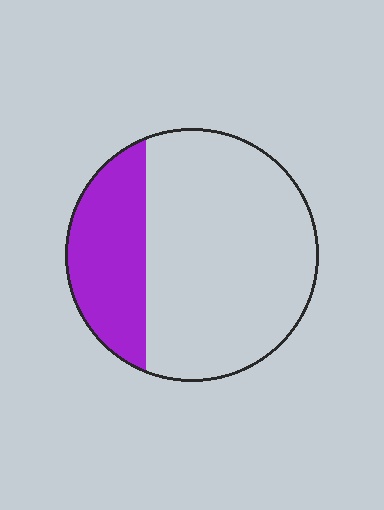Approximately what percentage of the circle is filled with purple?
Approximately 25%.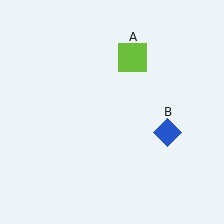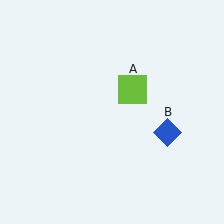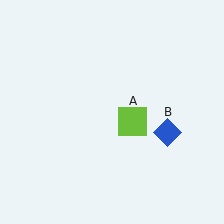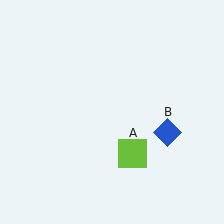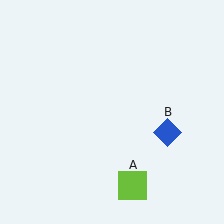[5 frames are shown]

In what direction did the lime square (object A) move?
The lime square (object A) moved down.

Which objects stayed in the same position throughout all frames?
Blue diamond (object B) remained stationary.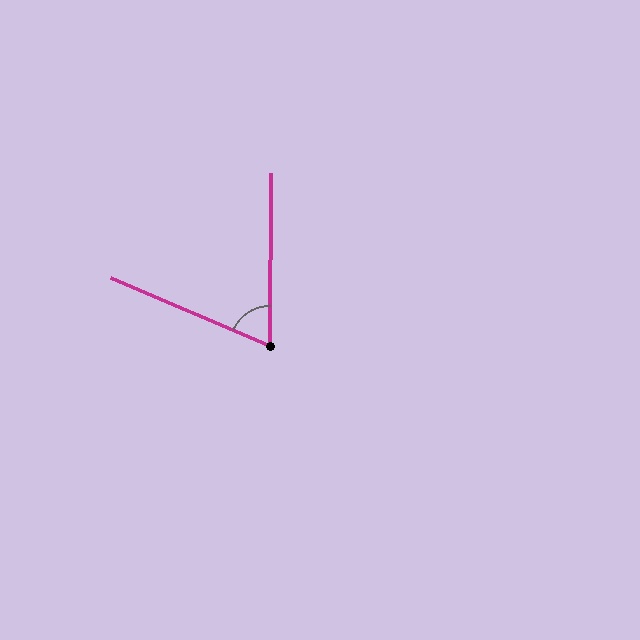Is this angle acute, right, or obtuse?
It is acute.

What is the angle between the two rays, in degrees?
Approximately 67 degrees.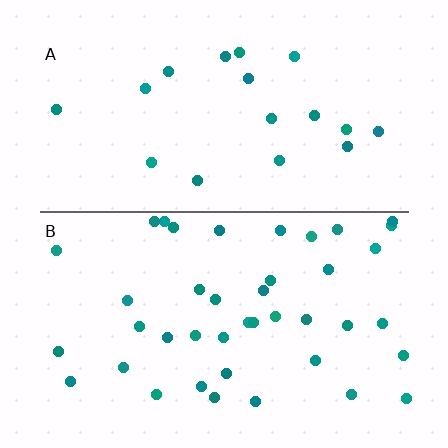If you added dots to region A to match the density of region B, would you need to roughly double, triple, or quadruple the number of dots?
Approximately double.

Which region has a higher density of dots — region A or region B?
B (the bottom).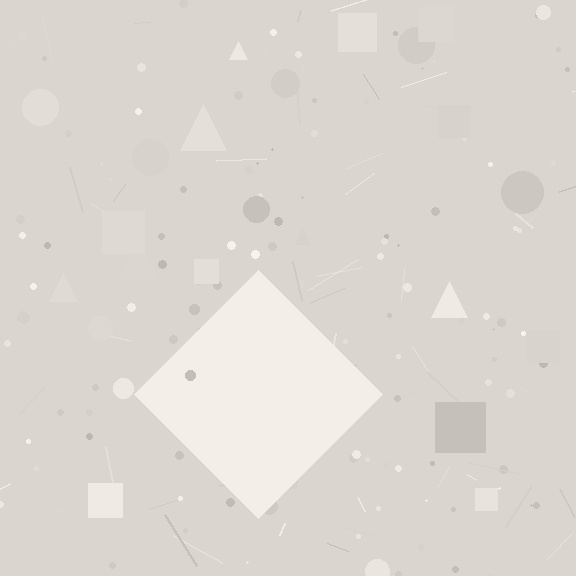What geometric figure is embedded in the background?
A diamond is embedded in the background.